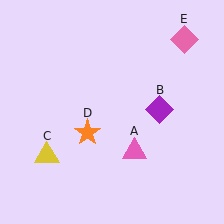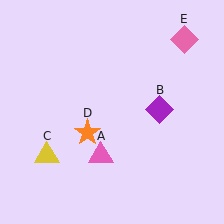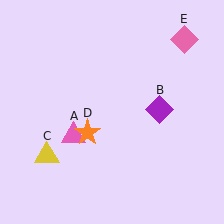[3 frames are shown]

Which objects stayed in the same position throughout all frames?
Purple diamond (object B) and yellow triangle (object C) and orange star (object D) and pink diamond (object E) remained stationary.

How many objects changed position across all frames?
1 object changed position: pink triangle (object A).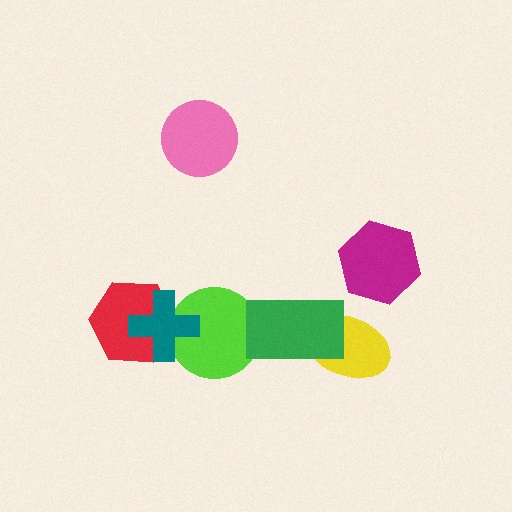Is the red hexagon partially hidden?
Yes, it is partially covered by another shape.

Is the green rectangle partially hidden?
No, no other shape covers it.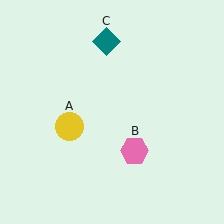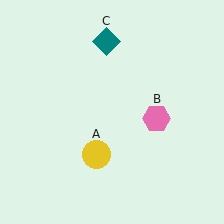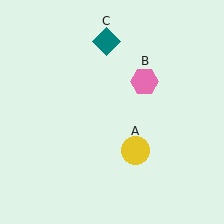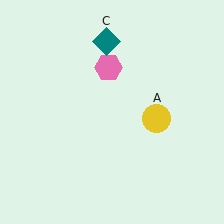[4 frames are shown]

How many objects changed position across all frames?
2 objects changed position: yellow circle (object A), pink hexagon (object B).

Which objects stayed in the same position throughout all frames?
Teal diamond (object C) remained stationary.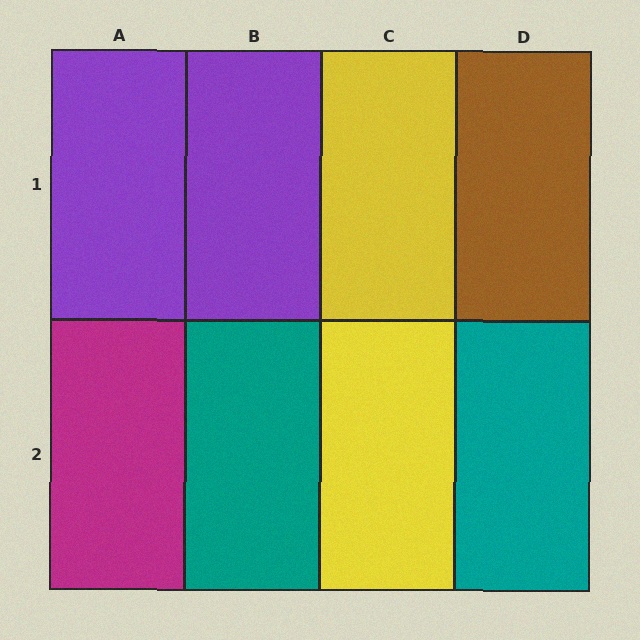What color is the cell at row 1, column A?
Purple.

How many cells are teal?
2 cells are teal.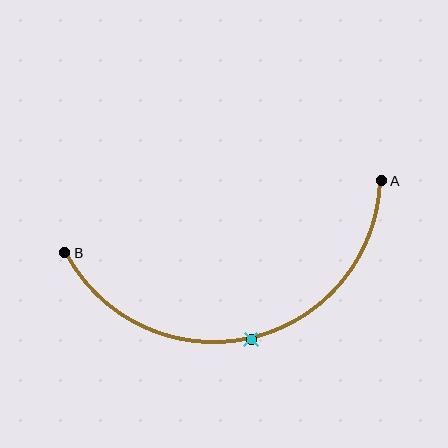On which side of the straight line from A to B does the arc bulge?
The arc bulges below the straight line connecting A and B.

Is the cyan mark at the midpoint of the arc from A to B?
Yes. The cyan mark lies on the arc at equal arc-length from both A and B — it is the arc midpoint.